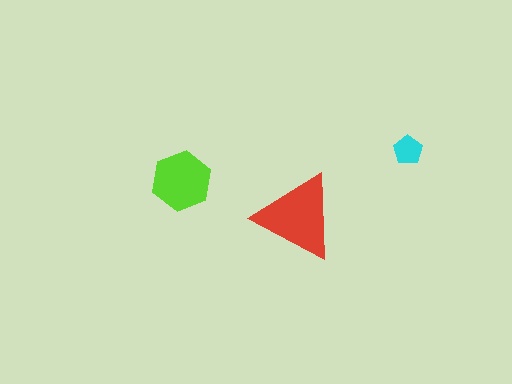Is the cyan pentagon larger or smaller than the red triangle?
Smaller.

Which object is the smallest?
The cyan pentagon.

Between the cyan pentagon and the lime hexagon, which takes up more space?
The lime hexagon.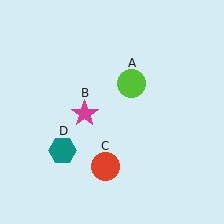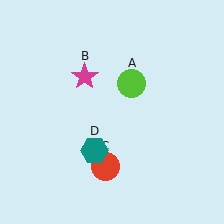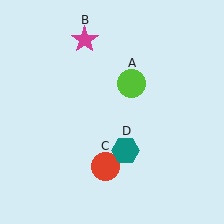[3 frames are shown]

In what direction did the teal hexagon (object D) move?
The teal hexagon (object D) moved right.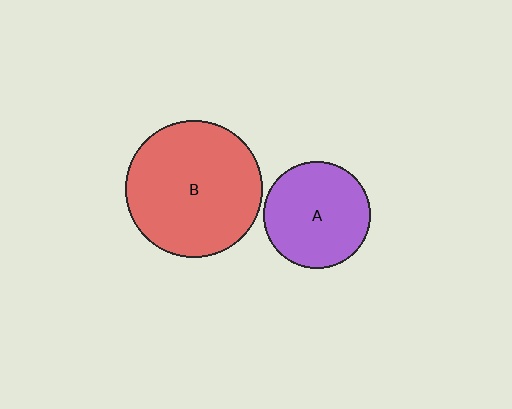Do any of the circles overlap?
No, none of the circles overlap.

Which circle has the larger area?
Circle B (red).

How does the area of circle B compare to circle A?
Approximately 1.7 times.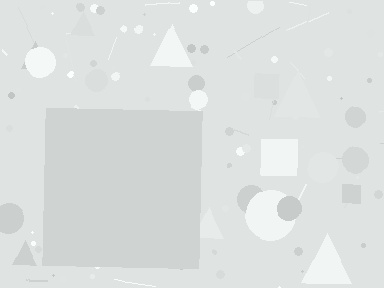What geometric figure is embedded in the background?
A square is embedded in the background.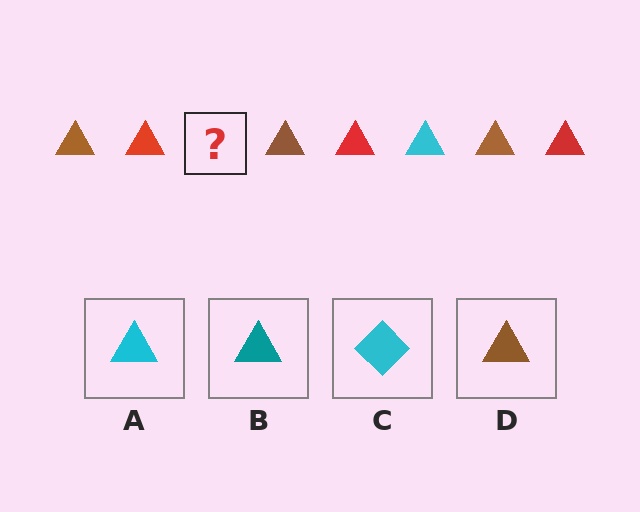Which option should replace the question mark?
Option A.